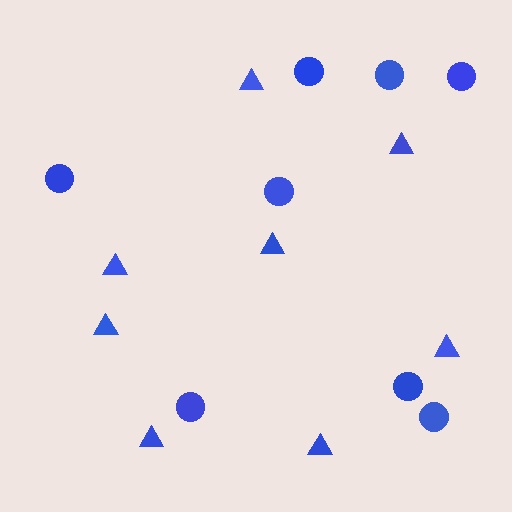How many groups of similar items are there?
There are 2 groups: one group of triangles (8) and one group of circles (8).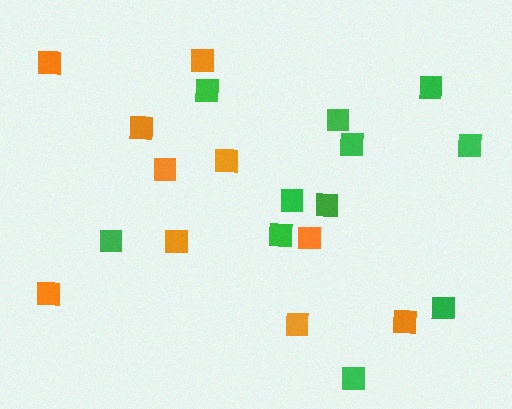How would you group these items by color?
There are 2 groups: one group of orange squares (10) and one group of green squares (11).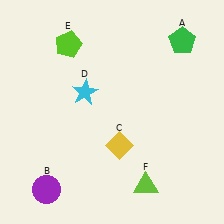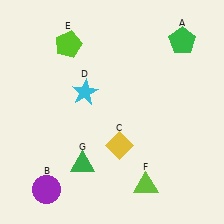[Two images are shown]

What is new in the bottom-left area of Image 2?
A green triangle (G) was added in the bottom-left area of Image 2.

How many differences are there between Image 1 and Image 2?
There is 1 difference between the two images.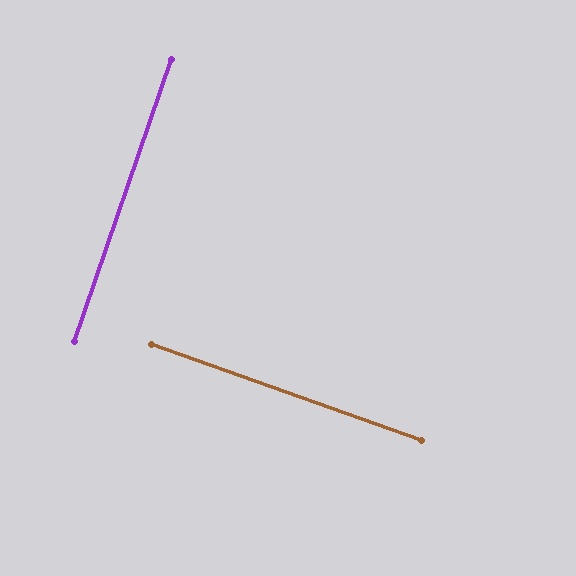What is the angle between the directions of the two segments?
Approximately 89 degrees.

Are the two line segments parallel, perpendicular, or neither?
Perpendicular — they meet at approximately 89°.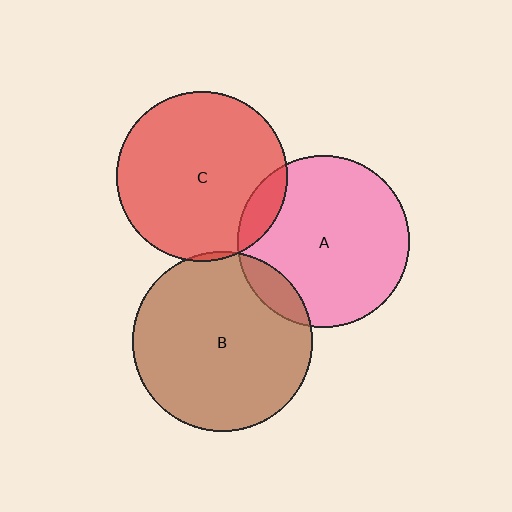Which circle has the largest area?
Circle B (brown).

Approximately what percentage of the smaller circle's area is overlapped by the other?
Approximately 5%.